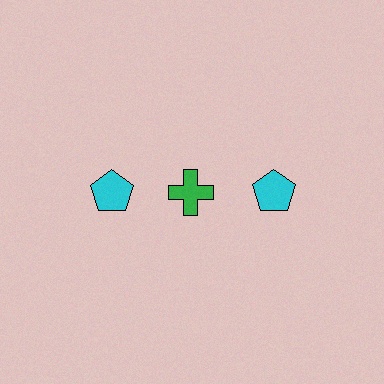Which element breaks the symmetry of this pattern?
The green cross in the top row, second from left column breaks the symmetry. All other shapes are cyan pentagons.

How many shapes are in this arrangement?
There are 3 shapes arranged in a grid pattern.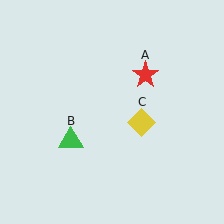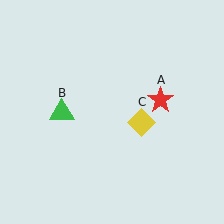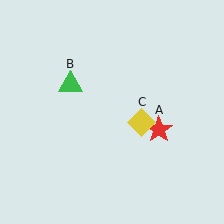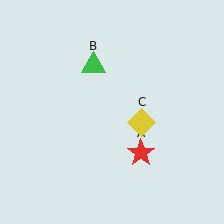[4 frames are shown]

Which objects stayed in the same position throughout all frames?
Yellow diamond (object C) remained stationary.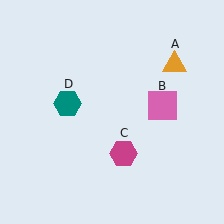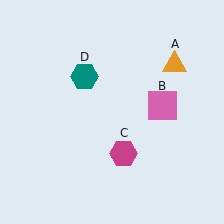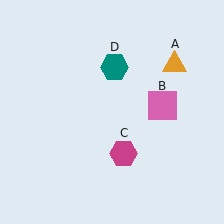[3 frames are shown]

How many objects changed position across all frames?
1 object changed position: teal hexagon (object D).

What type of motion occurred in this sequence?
The teal hexagon (object D) rotated clockwise around the center of the scene.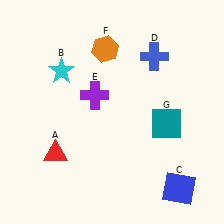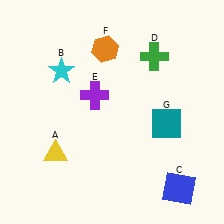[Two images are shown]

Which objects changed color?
A changed from red to yellow. D changed from blue to green.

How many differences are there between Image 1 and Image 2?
There are 2 differences between the two images.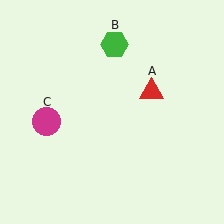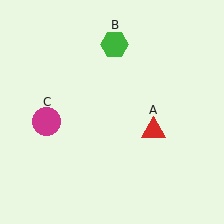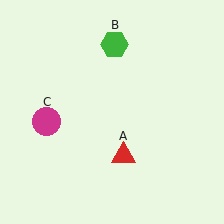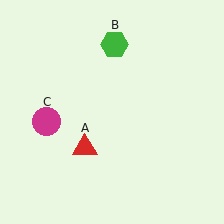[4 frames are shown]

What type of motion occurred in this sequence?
The red triangle (object A) rotated clockwise around the center of the scene.